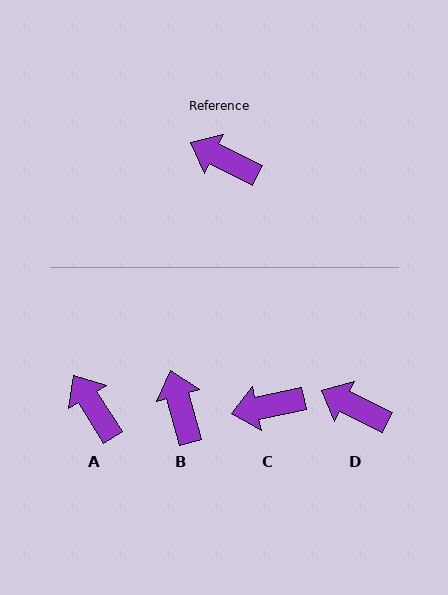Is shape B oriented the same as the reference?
No, it is off by about 49 degrees.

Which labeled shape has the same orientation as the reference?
D.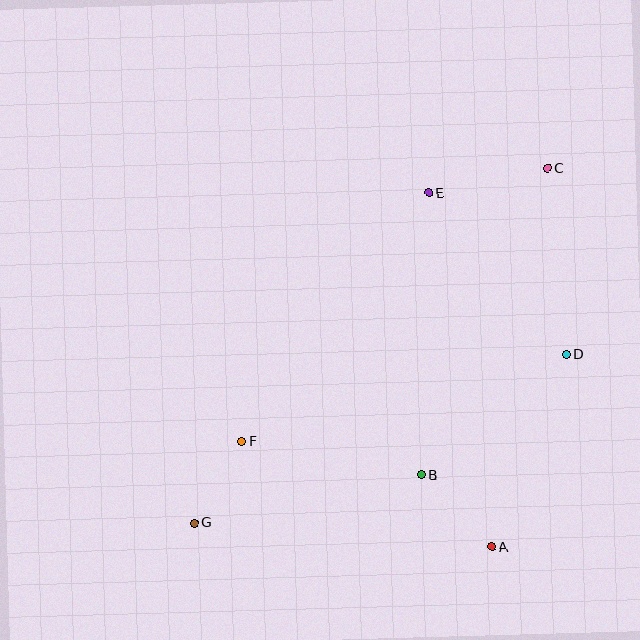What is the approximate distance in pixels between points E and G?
The distance between E and G is approximately 405 pixels.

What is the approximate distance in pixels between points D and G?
The distance between D and G is approximately 409 pixels.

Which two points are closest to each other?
Points F and G are closest to each other.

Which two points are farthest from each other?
Points C and G are farthest from each other.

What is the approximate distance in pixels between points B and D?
The distance between B and D is approximately 188 pixels.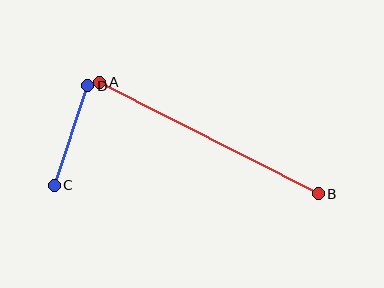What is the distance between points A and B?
The distance is approximately 245 pixels.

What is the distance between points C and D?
The distance is approximately 105 pixels.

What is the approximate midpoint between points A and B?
The midpoint is at approximately (209, 138) pixels.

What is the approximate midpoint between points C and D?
The midpoint is at approximately (71, 135) pixels.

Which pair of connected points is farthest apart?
Points A and B are farthest apart.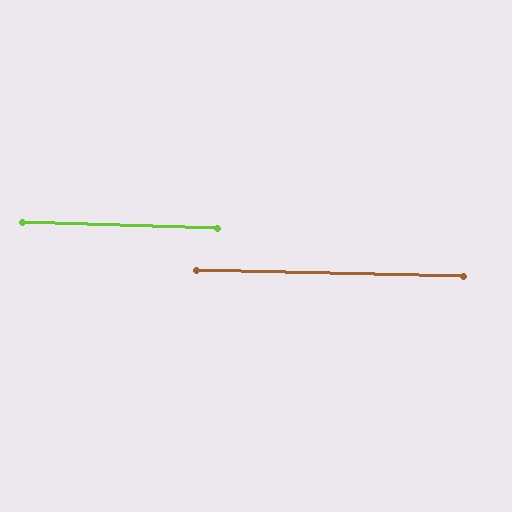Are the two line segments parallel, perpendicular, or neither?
Parallel — their directions differ by only 0.5°.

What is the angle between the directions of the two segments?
Approximately 0 degrees.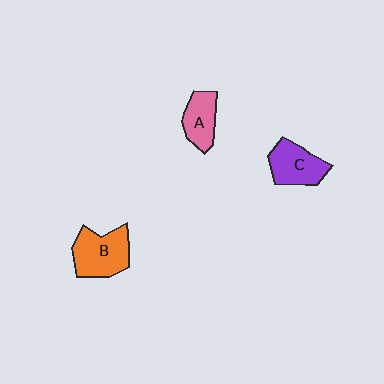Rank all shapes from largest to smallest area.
From largest to smallest: B (orange), C (purple), A (pink).